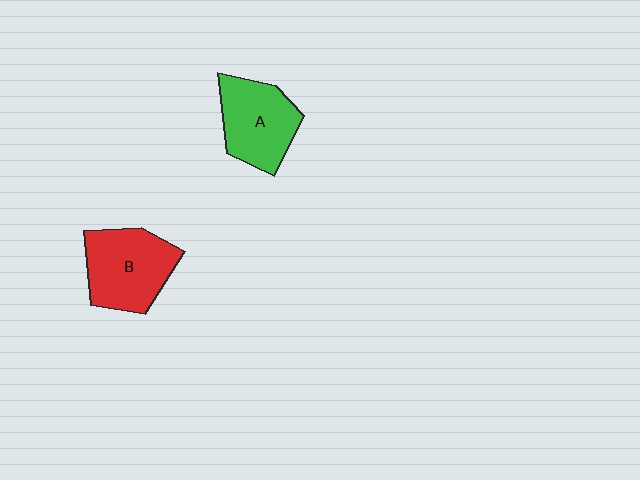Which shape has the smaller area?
Shape A (green).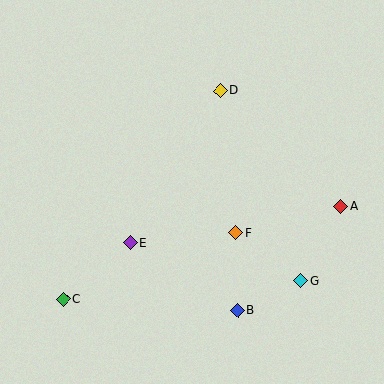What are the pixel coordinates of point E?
Point E is at (130, 243).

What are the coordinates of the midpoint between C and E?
The midpoint between C and E is at (97, 271).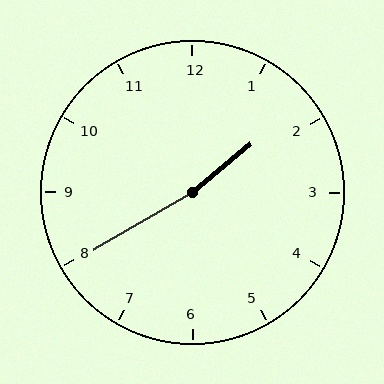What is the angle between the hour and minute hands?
Approximately 170 degrees.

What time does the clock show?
1:40.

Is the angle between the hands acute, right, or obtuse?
It is obtuse.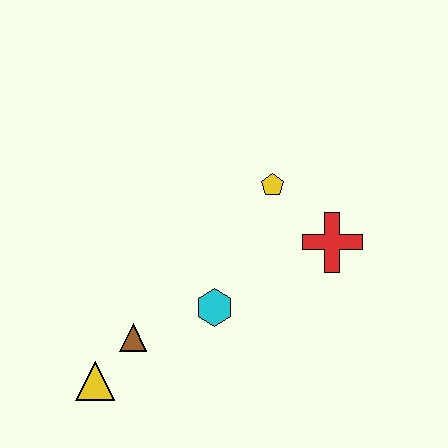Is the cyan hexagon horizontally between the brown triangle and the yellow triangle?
No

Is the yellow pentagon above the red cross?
Yes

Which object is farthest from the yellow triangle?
The red cross is farthest from the yellow triangle.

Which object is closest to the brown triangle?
The yellow triangle is closest to the brown triangle.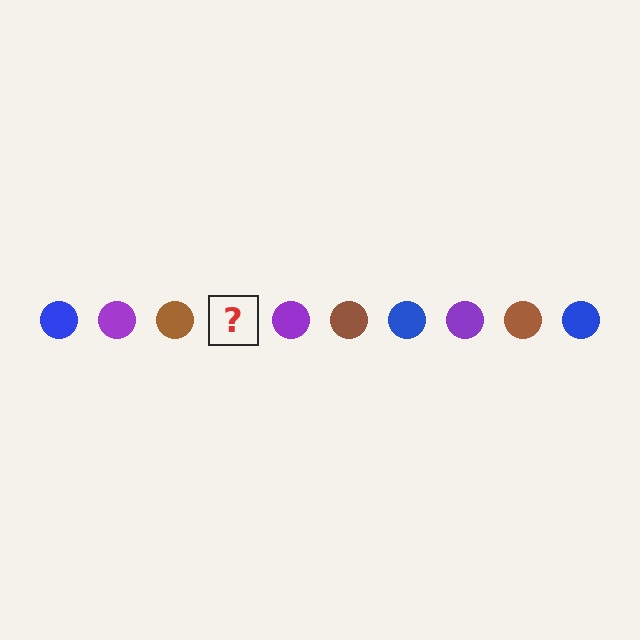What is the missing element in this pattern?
The missing element is a blue circle.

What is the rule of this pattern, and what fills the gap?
The rule is that the pattern cycles through blue, purple, brown circles. The gap should be filled with a blue circle.